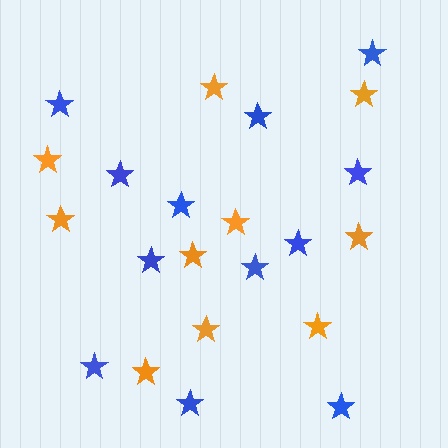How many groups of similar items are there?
There are 2 groups: one group of orange stars (10) and one group of blue stars (12).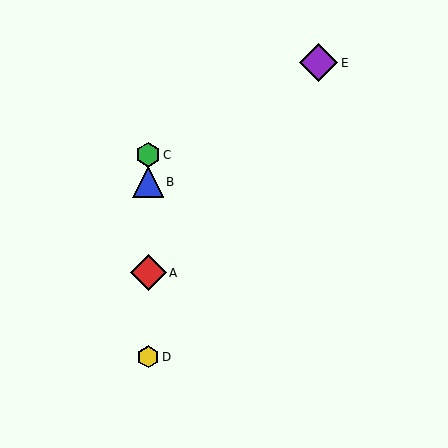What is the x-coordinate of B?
Object B is at x≈148.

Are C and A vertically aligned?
Yes, both are at x≈148.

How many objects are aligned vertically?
4 objects (A, B, C, D) are aligned vertically.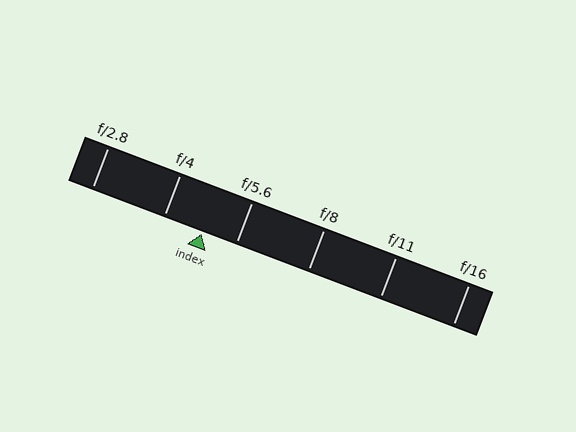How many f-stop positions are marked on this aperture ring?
There are 6 f-stop positions marked.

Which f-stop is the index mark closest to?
The index mark is closest to f/5.6.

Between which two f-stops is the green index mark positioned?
The index mark is between f/4 and f/5.6.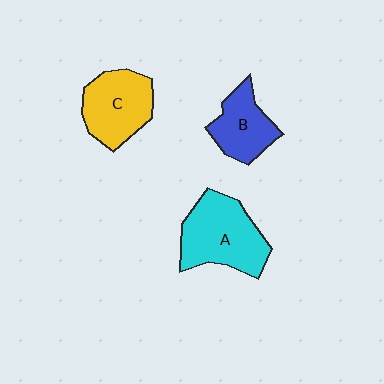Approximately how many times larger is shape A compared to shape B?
Approximately 1.5 times.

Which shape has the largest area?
Shape A (cyan).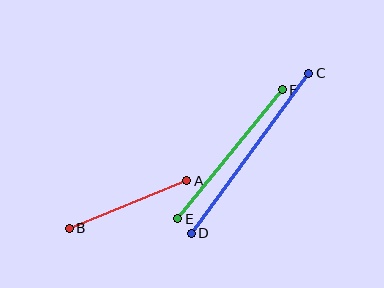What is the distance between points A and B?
The distance is approximately 127 pixels.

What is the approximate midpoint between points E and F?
The midpoint is at approximately (230, 154) pixels.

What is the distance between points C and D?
The distance is approximately 198 pixels.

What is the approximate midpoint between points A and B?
The midpoint is at approximately (128, 204) pixels.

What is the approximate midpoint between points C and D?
The midpoint is at approximately (250, 153) pixels.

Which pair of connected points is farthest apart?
Points C and D are farthest apart.